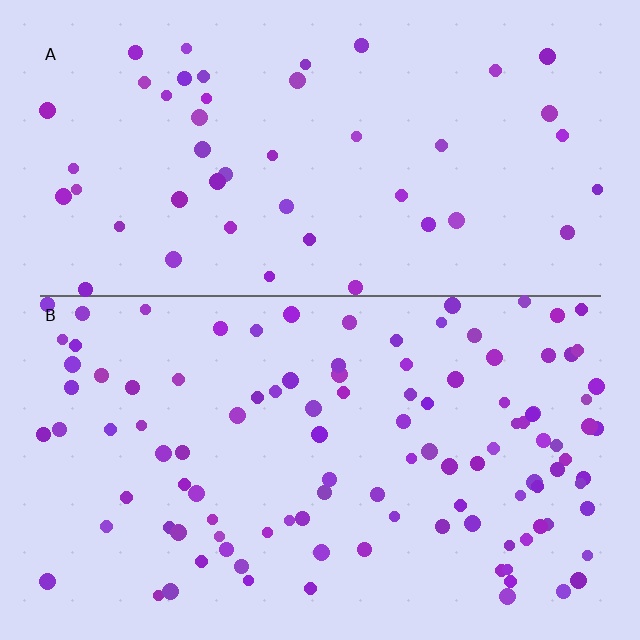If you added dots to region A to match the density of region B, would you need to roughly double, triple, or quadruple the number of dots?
Approximately double.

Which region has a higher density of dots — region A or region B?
B (the bottom).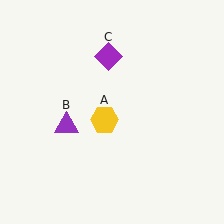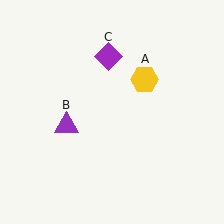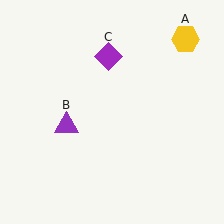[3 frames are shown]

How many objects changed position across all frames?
1 object changed position: yellow hexagon (object A).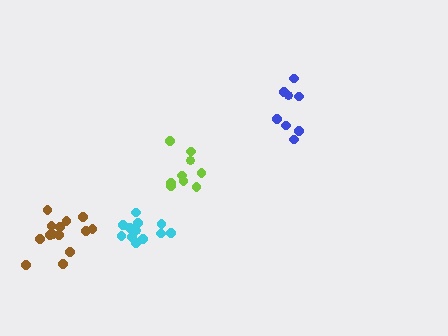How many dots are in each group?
Group 1: 12 dots, Group 2: 8 dots, Group 3: 9 dots, Group 4: 14 dots (43 total).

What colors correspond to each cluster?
The clusters are colored: cyan, blue, lime, brown.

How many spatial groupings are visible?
There are 4 spatial groupings.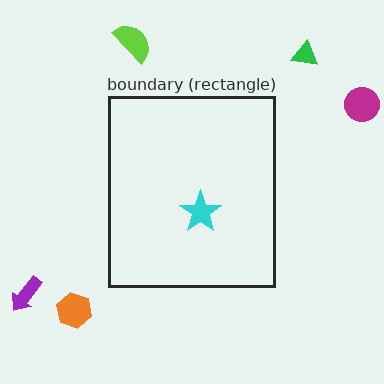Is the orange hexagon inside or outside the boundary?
Outside.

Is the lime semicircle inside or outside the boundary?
Outside.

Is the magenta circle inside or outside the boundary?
Outside.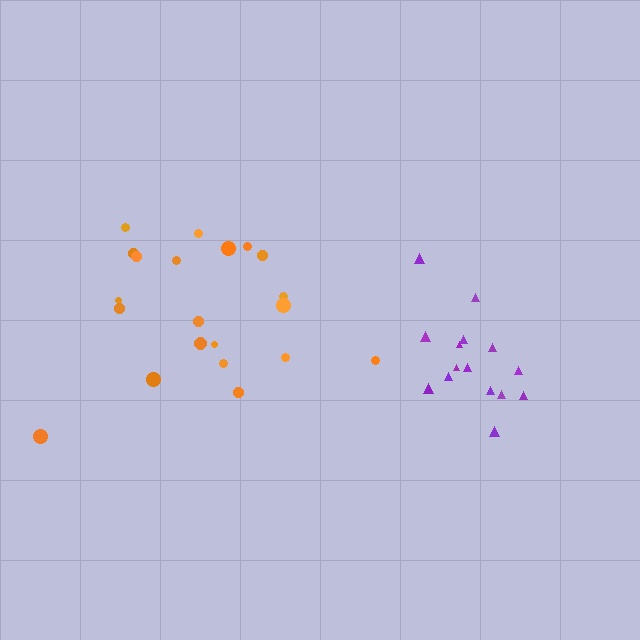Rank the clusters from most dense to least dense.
purple, orange.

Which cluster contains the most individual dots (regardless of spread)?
Orange (22).